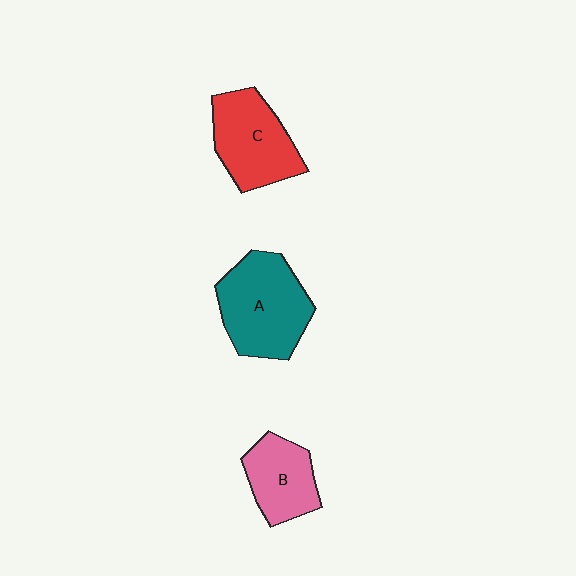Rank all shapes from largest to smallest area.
From largest to smallest: A (teal), C (red), B (pink).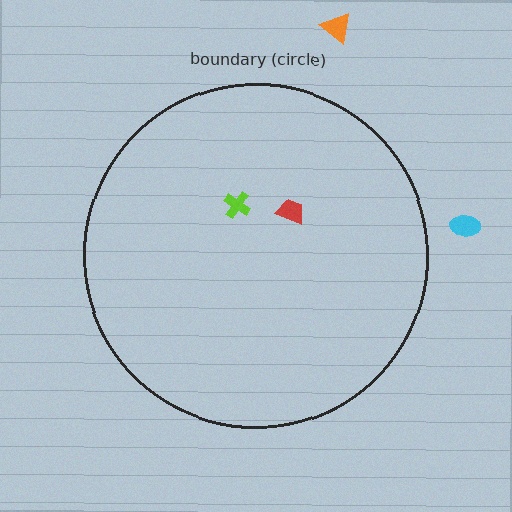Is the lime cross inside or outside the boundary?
Inside.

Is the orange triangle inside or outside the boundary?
Outside.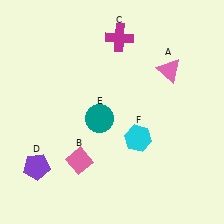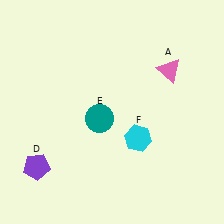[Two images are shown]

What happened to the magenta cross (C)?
The magenta cross (C) was removed in Image 2. It was in the top-right area of Image 1.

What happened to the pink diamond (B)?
The pink diamond (B) was removed in Image 2. It was in the bottom-left area of Image 1.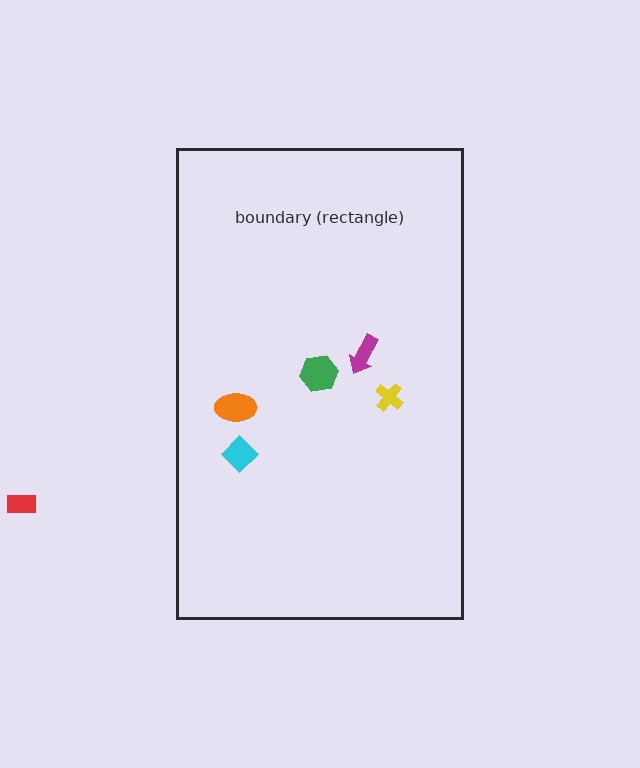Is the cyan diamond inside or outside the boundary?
Inside.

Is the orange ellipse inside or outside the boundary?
Inside.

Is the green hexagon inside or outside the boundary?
Inside.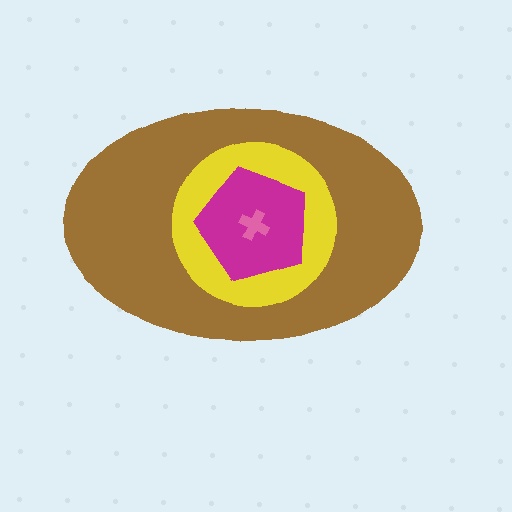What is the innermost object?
The pink cross.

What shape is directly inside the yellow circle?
The magenta pentagon.